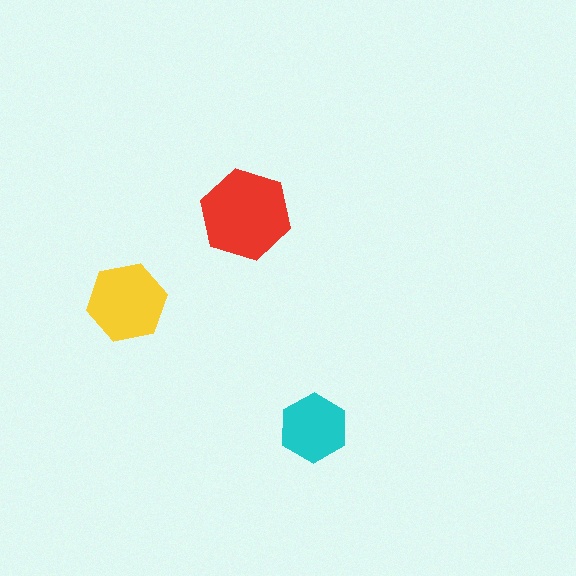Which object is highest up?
The red hexagon is topmost.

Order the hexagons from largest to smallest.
the red one, the yellow one, the cyan one.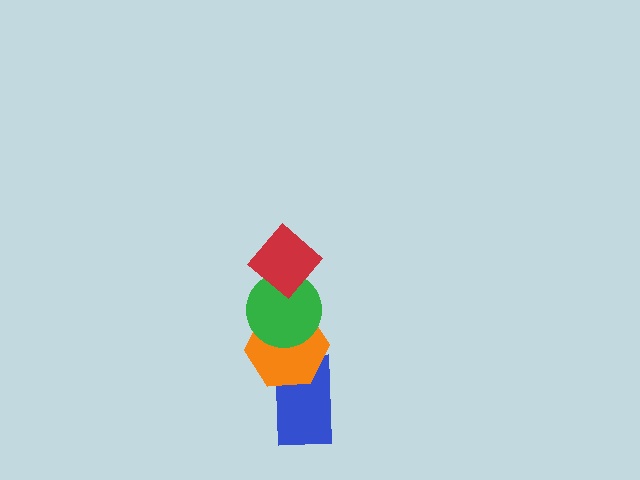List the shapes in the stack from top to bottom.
From top to bottom: the red diamond, the green circle, the orange hexagon, the blue rectangle.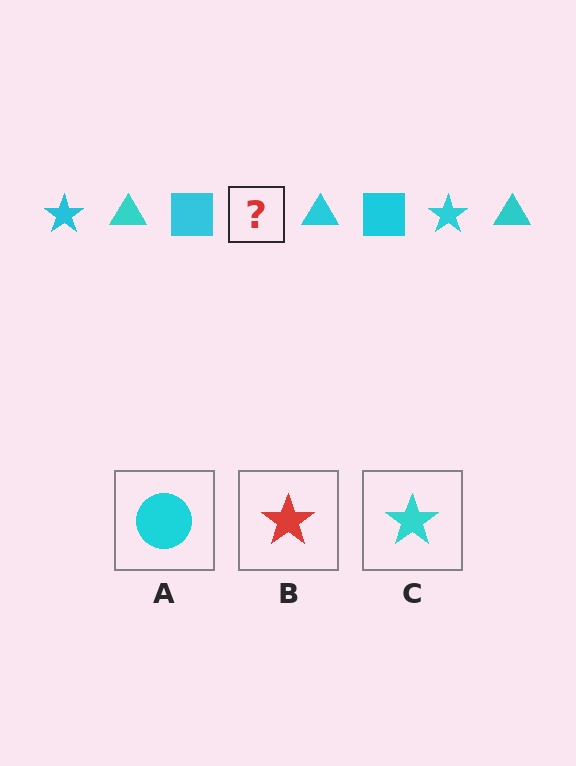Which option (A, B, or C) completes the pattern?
C.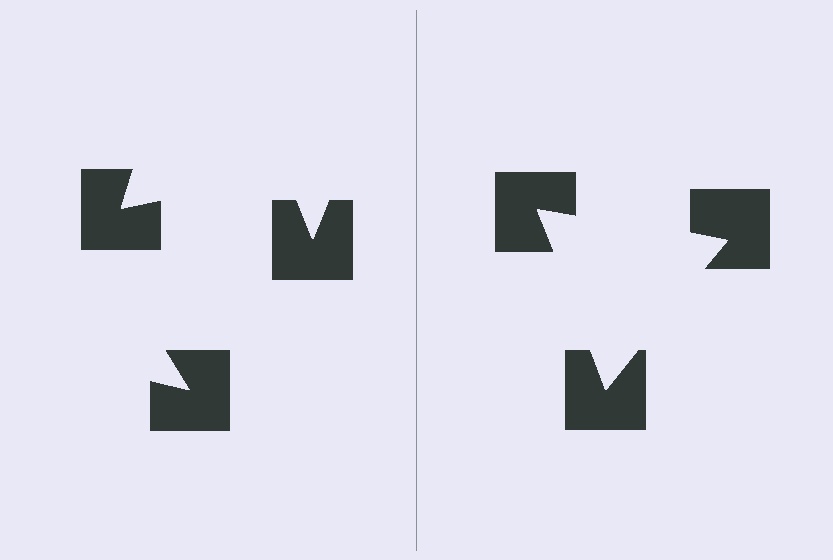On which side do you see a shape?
An illusory triangle appears on the right side. On the left side the wedge cuts are rotated, so no coherent shape forms.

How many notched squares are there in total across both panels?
6 — 3 on each side.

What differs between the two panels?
The notched squares are positioned identically on both sides; only the wedge orientations differ. On the right they align to a triangle; on the left they are misaligned.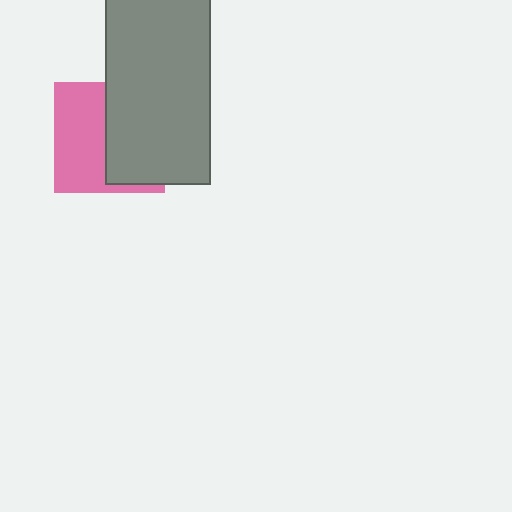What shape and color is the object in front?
The object in front is a gray rectangle.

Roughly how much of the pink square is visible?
About half of it is visible (roughly 50%).